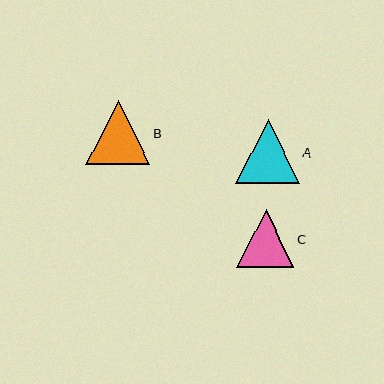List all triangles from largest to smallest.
From largest to smallest: A, B, C.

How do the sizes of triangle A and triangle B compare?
Triangle A and triangle B are approximately the same size.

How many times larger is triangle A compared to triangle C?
Triangle A is approximately 1.1 times the size of triangle C.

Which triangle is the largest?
Triangle A is the largest with a size of approximately 64 pixels.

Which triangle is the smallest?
Triangle C is the smallest with a size of approximately 58 pixels.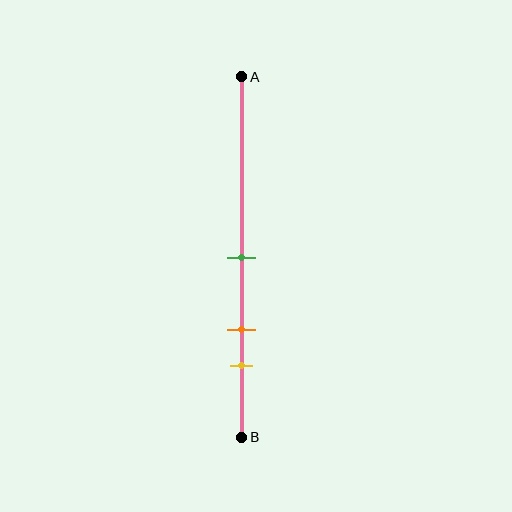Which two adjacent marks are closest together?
The orange and yellow marks are the closest adjacent pair.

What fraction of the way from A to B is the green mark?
The green mark is approximately 50% (0.5) of the way from A to B.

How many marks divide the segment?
There are 3 marks dividing the segment.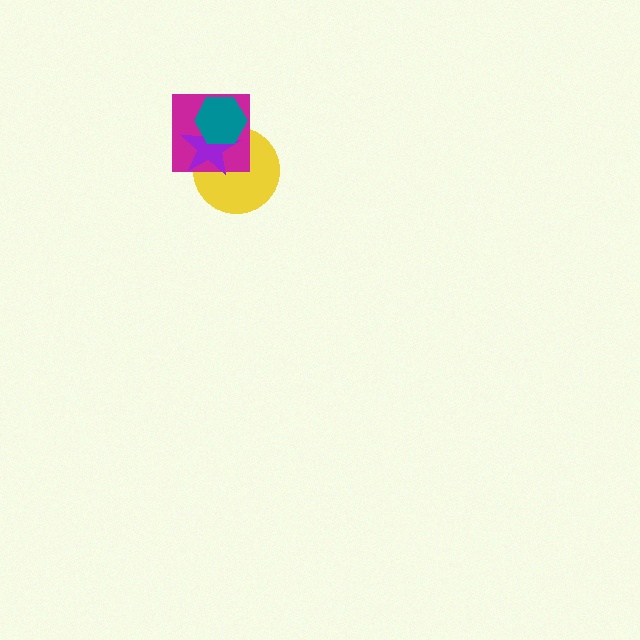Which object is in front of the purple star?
The teal hexagon is in front of the purple star.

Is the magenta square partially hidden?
Yes, it is partially covered by another shape.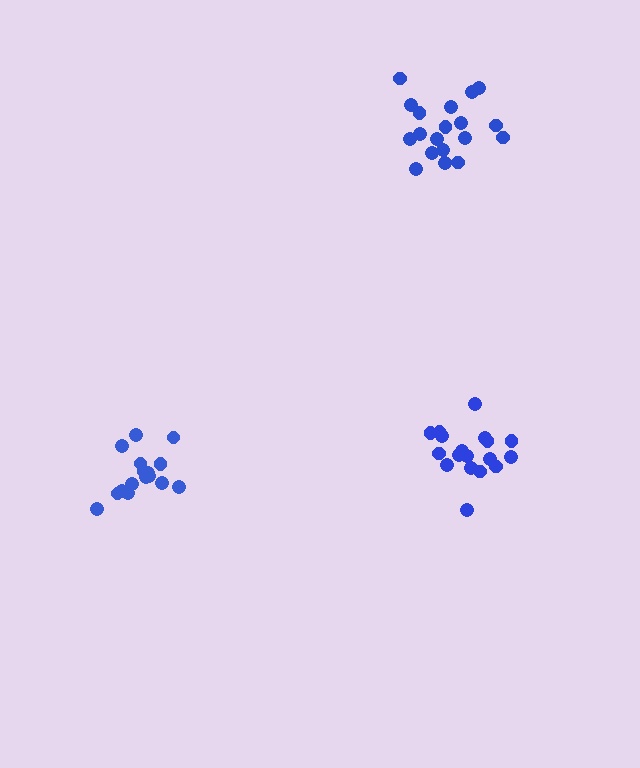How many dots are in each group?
Group 1: 16 dots, Group 2: 18 dots, Group 3: 19 dots (53 total).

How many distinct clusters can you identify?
There are 3 distinct clusters.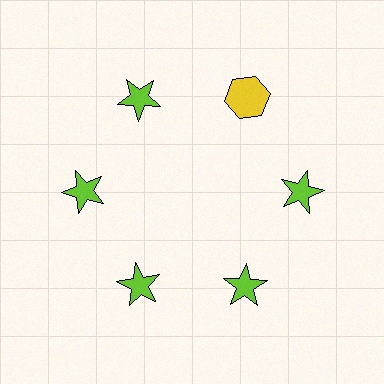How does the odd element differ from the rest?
It differs in both color (yellow instead of lime) and shape (hexagon instead of star).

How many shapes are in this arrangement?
There are 6 shapes arranged in a ring pattern.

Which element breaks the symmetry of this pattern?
The yellow hexagon at roughly the 1 o'clock position breaks the symmetry. All other shapes are lime stars.